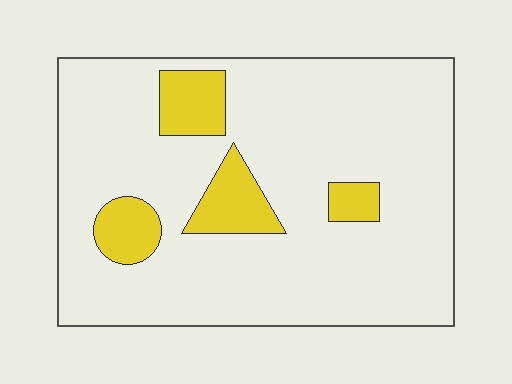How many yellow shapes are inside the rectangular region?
4.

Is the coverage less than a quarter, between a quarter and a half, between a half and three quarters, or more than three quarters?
Less than a quarter.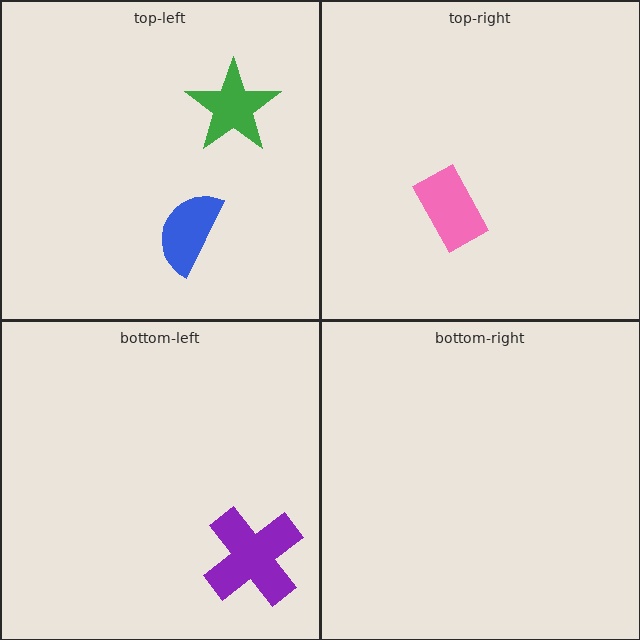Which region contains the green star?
The top-left region.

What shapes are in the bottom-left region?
The purple cross.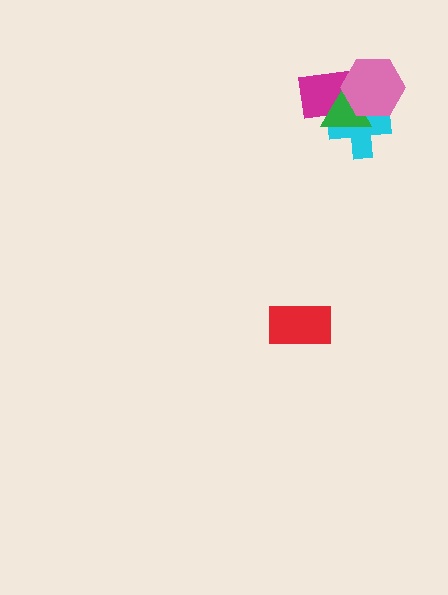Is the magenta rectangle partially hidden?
Yes, it is partially covered by another shape.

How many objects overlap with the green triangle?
3 objects overlap with the green triangle.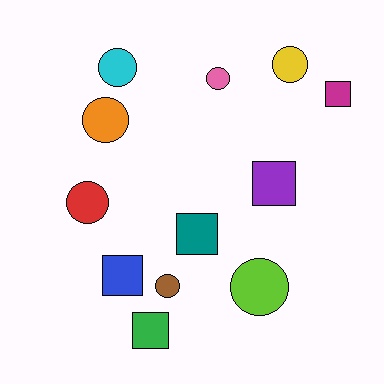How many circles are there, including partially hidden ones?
There are 7 circles.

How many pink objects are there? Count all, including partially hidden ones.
There is 1 pink object.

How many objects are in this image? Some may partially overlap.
There are 12 objects.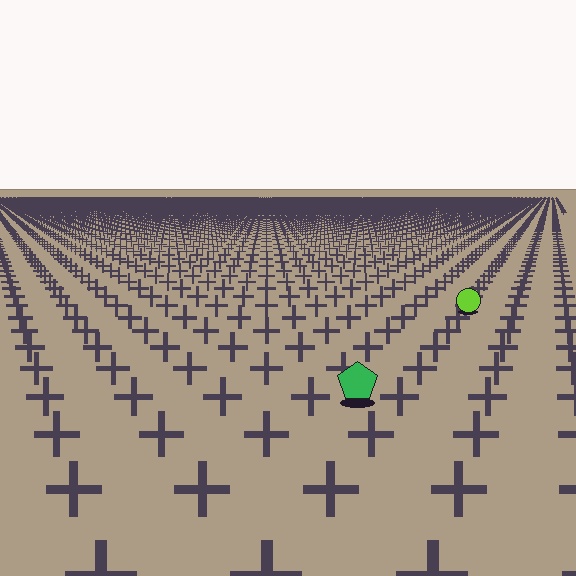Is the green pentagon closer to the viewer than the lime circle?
Yes. The green pentagon is closer — you can tell from the texture gradient: the ground texture is coarser near it.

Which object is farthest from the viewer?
The lime circle is farthest from the viewer. It appears smaller and the ground texture around it is denser.